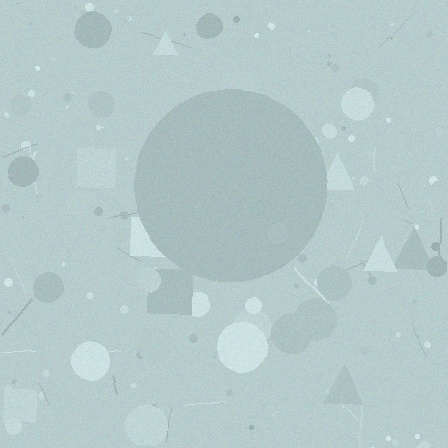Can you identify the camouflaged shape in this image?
The camouflaged shape is a circle.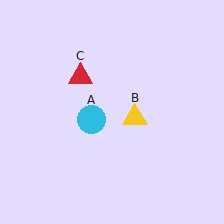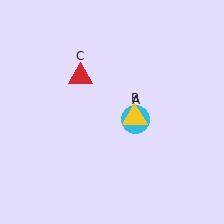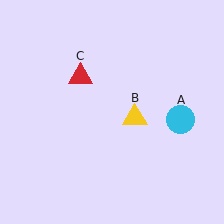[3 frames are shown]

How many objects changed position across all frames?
1 object changed position: cyan circle (object A).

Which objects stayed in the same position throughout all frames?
Yellow triangle (object B) and red triangle (object C) remained stationary.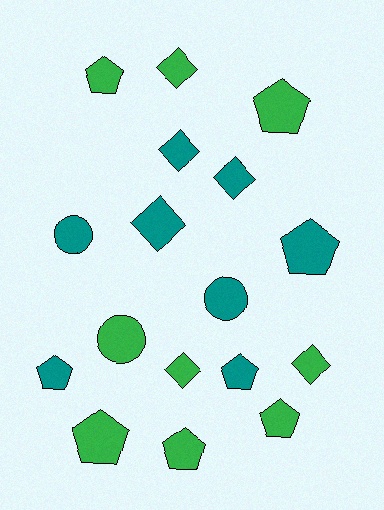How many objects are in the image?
There are 17 objects.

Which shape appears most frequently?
Pentagon, with 8 objects.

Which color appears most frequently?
Green, with 9 objects.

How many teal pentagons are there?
There are 3 teal pentagons.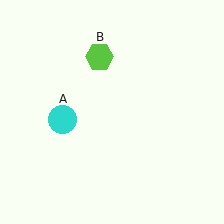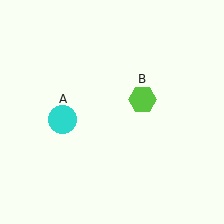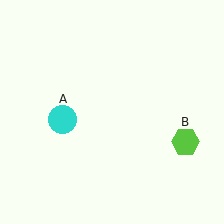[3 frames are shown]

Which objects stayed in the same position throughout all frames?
Cyan circle (object A) remained stationary.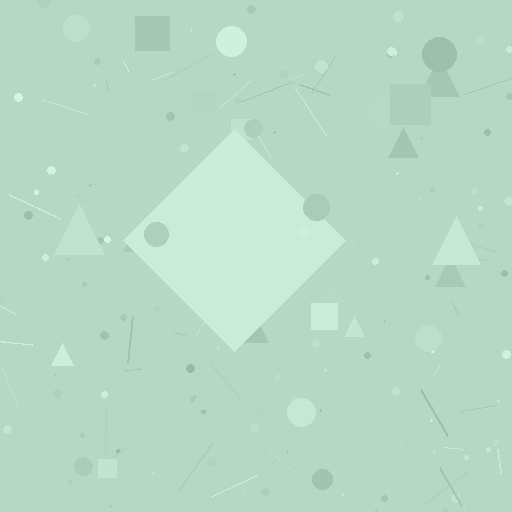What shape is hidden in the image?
A diamond is hidden in the image.